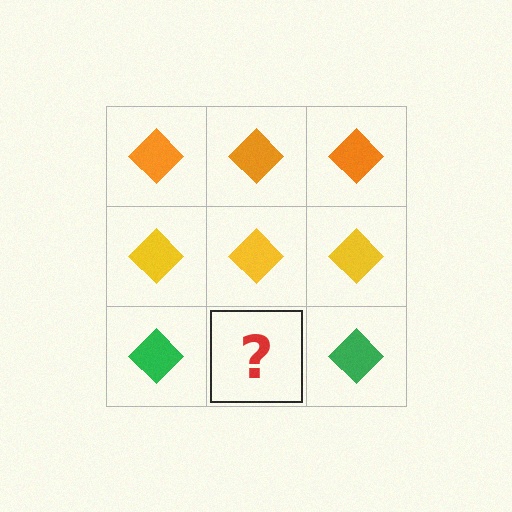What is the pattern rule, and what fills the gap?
The rule is that each row has a consistent color. The gap should be filled with a green diamond.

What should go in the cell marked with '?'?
The missing cell should contain a green diamond.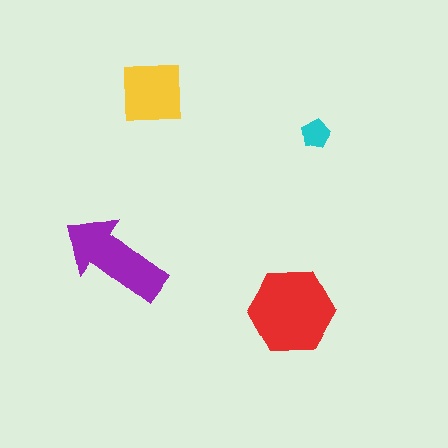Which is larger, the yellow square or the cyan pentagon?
The yellow square.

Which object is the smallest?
The cyan pentagon.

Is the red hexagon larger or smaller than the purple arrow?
Larger.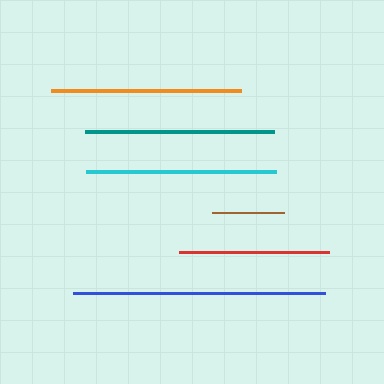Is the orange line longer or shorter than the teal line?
The orange line is longer than the teal line.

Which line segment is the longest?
The blue line is the longest at approximately 252 pixels.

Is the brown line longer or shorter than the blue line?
The blue line is longer than the brown line.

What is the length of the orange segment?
The orange segment is approximately 190 pixels long.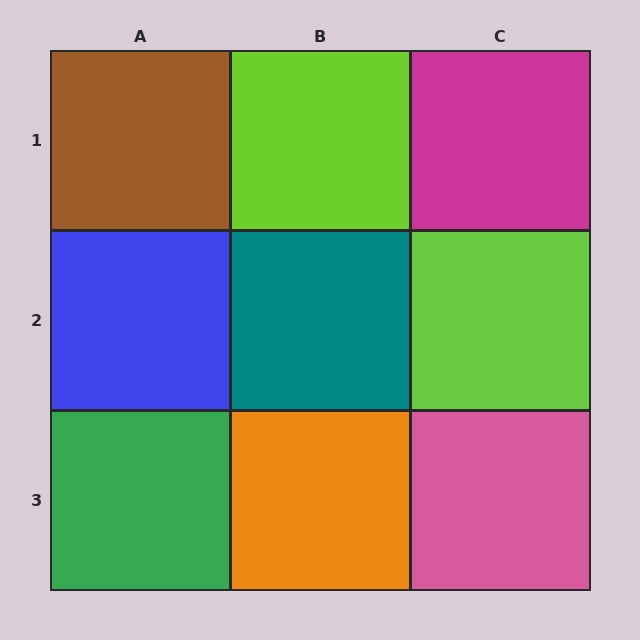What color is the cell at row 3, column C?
Pink.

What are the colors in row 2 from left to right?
Blue, teal, lime.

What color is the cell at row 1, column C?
Magenta.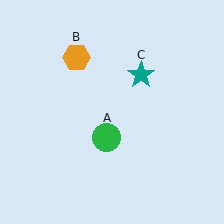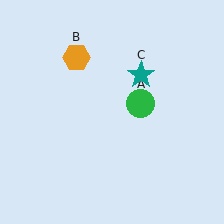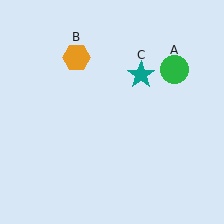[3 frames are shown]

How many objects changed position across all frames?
1 object changed position: green circle (object A).